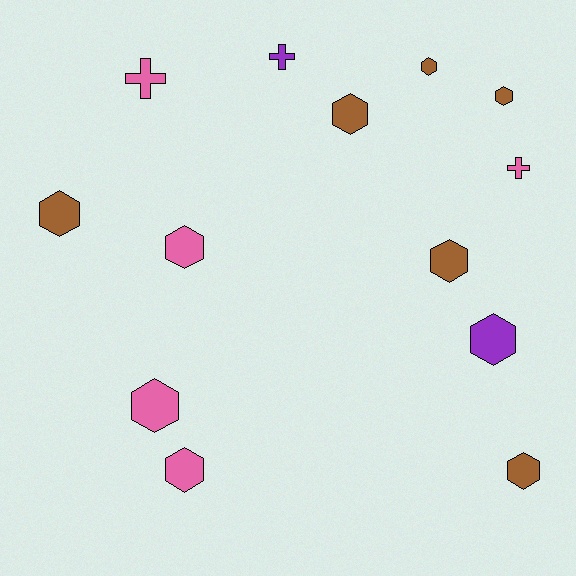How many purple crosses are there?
There is 1 purple cross.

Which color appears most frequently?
Brown, with 6 objects.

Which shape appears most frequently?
Hexagon, with 10 objects.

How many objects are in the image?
There are 13 objects.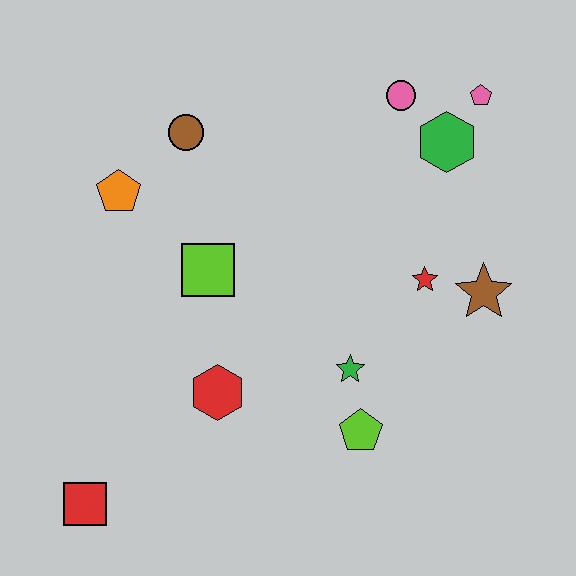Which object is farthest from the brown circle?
The red square is farthest from the brown circle.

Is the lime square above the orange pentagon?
No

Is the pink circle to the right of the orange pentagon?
Yes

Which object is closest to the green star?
The lime pentagon is closest to the green star.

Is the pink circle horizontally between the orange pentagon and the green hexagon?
Yes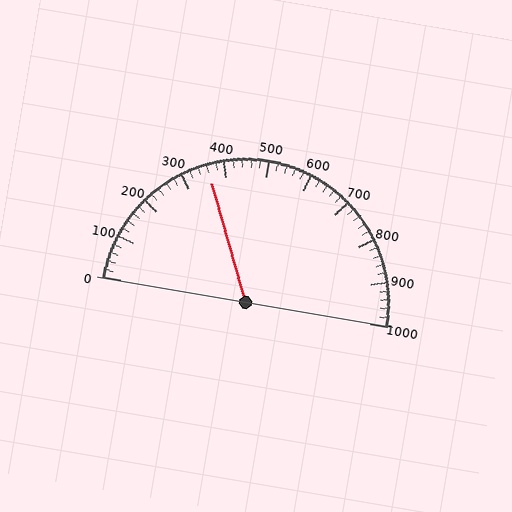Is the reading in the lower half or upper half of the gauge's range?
The reading is in the lower half of the range (0 to 1000).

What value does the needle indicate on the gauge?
The needle indicates approximately 360.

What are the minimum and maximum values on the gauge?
The gauge ranges from 0 to 1000.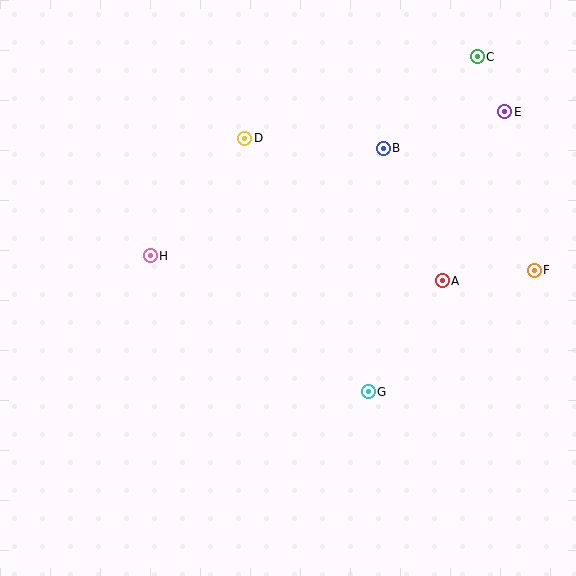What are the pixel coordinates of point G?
Point G is at (368, 392).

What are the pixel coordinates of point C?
Point C is at (477, 57).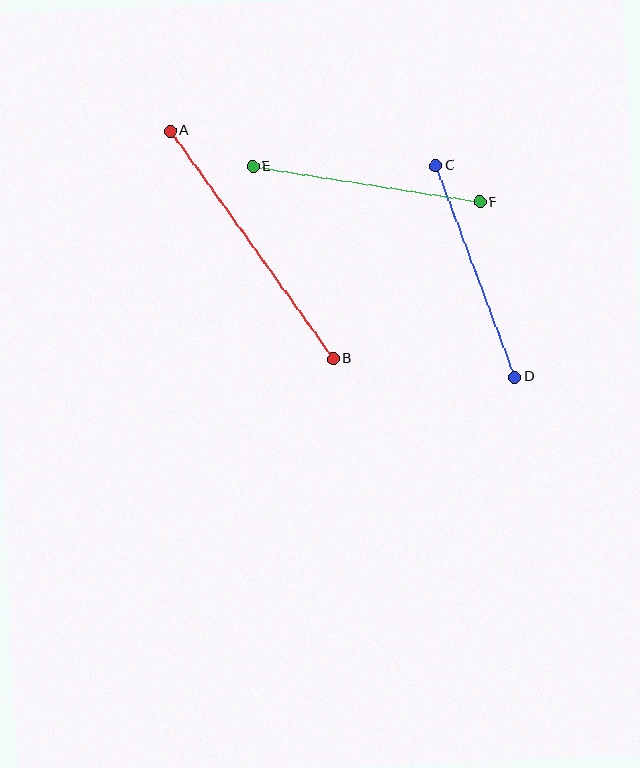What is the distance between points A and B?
The distance is approximately 280 pixels.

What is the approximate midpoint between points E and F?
The midpoint is at approximately (366, 184) pixels.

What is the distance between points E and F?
The distance is approximately 230 pixels.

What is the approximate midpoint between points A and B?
The midpoint is at approximately (252, 245) pixels.